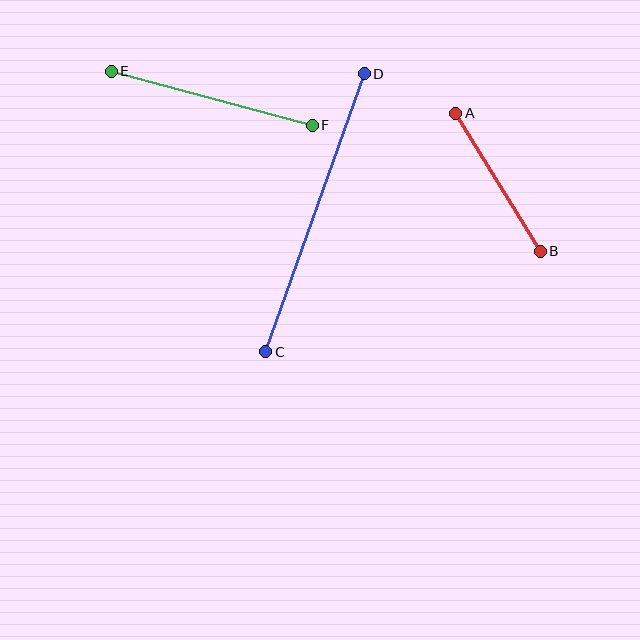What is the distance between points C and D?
The distance is approximately 295 pixels.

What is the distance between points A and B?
The distance is approximately 161 pixels.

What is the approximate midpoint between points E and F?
The midpoint is at approximately (212, 98) pixels.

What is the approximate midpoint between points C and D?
The midpoint is at approximately (315, 213) pixels.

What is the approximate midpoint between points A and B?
The midpoint is at approximately (498, 182) pixels.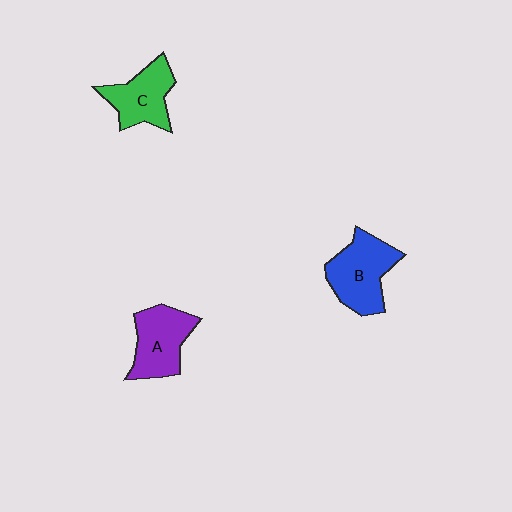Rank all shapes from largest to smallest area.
From largest to smallest: B (blue), A (purple), C (green).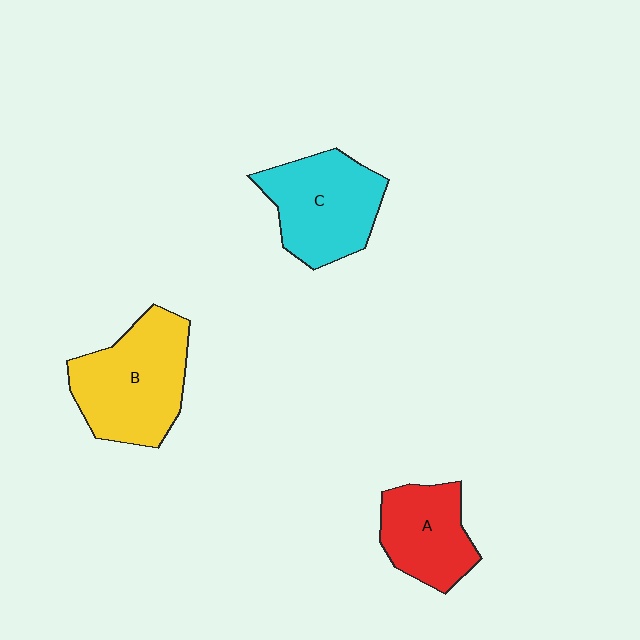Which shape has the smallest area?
Shape A (red).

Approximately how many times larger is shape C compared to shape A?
Approximately 1.3 times.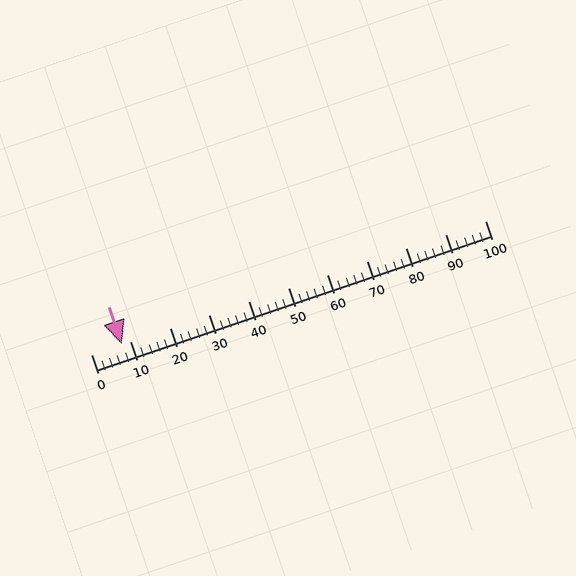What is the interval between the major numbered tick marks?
The major tick marks are spaced 10 units apart.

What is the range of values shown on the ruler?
The ruler shows values from 0 to 100.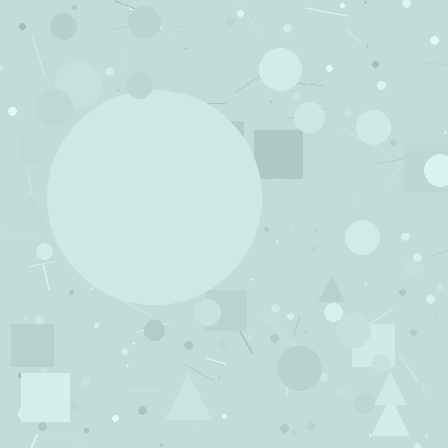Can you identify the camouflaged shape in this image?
The camouflaged shape is a circle.